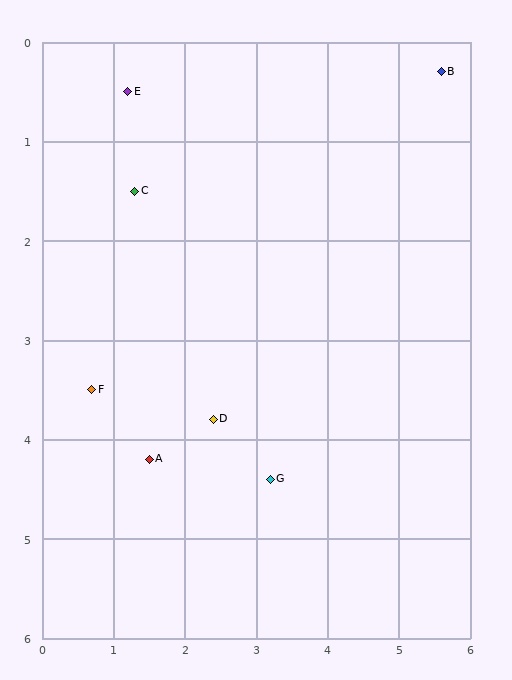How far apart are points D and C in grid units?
Points D and C are about 2.5 grid units apart.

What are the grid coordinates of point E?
Point E is at approximately (1.2, 0.5).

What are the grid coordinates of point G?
Point G is at approximately (3.2, 4.4).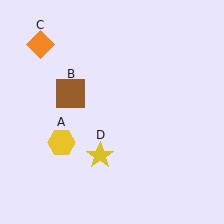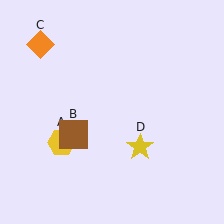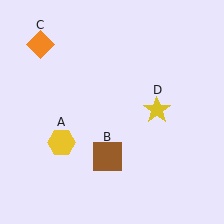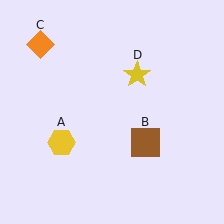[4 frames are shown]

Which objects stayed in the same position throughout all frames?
Yellow hexagon (object A) and orange diamond (object C) remained stationary.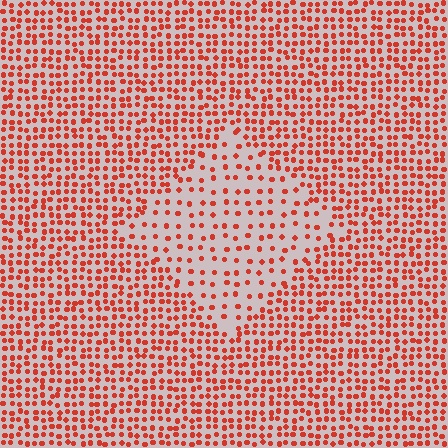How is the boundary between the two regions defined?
The boundary is defined by a change in element density (approximately 2.2x ratio). All elements are the same color, size, and shape.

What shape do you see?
I see a diamond.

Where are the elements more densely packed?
The elements are more densely packed outside the diamond boundary.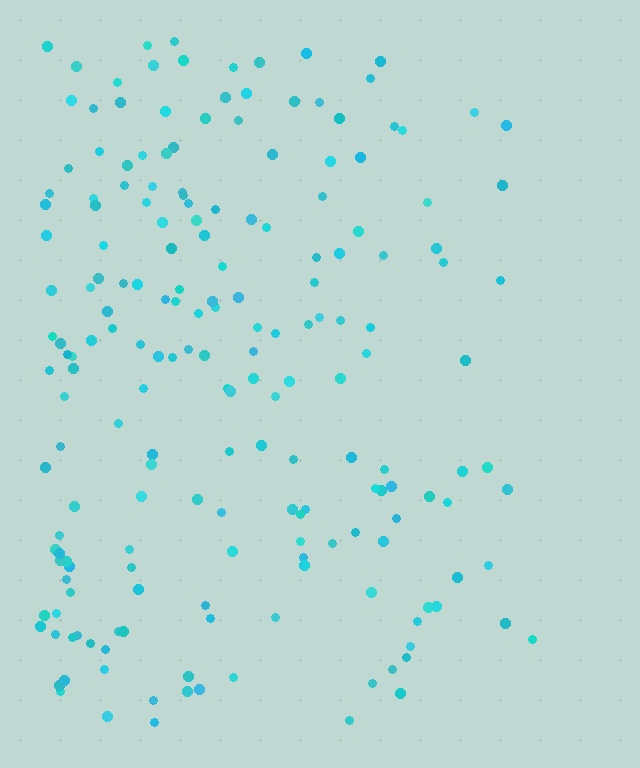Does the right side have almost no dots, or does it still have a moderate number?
Still a moderate number, just noticeably fewer than the left.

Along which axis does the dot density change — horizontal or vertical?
Horizontal.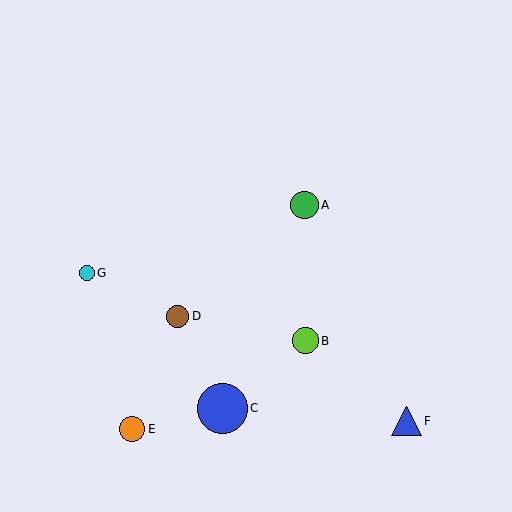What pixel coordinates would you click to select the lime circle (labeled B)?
Click at (305, 341) to select the lime circle B.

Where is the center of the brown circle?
The center of the brown circle is at (178, 316).